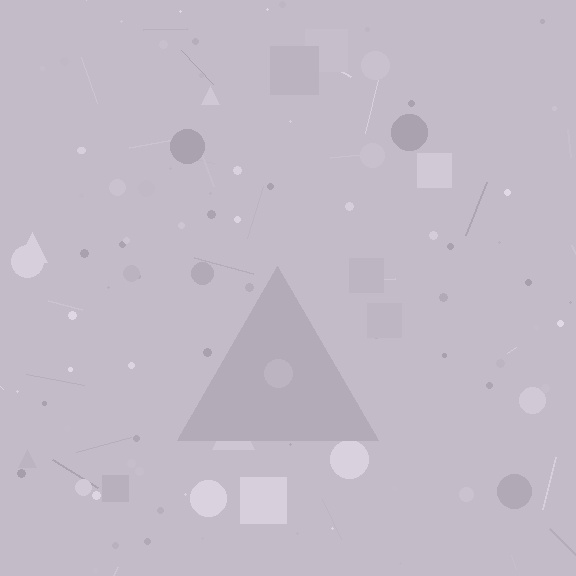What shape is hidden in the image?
A triangle is hidden in the image.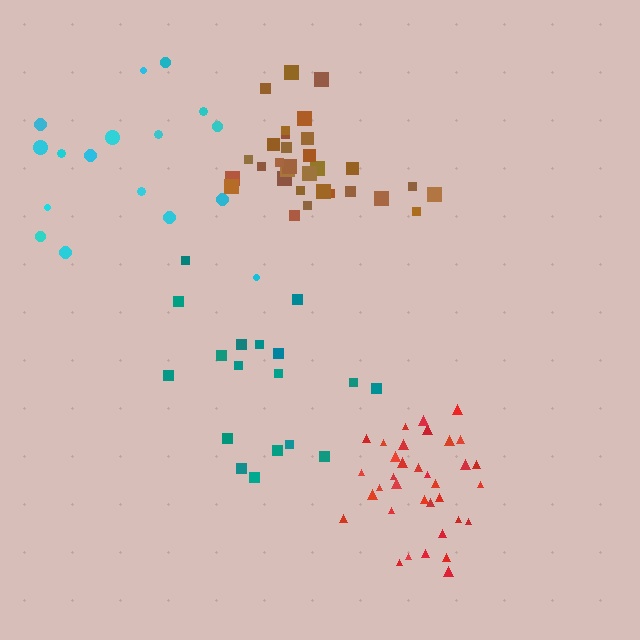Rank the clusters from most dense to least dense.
red, brown, teal, cyan.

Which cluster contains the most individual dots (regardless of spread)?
Red (35).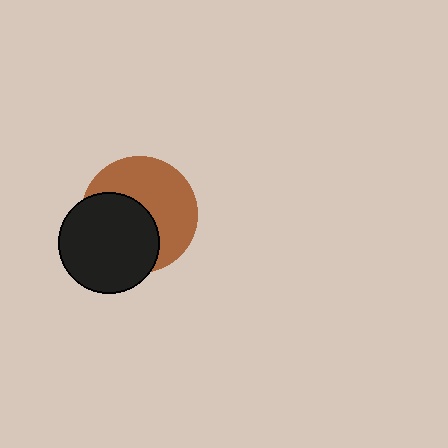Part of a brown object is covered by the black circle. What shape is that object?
It is a circle.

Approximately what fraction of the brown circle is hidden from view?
Roughly 46% of the brown circle is hidden behind the black circle.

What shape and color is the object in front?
The object in front is a black circle.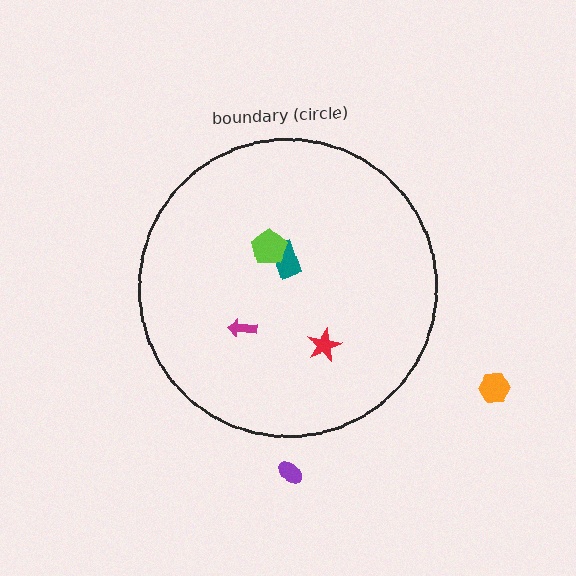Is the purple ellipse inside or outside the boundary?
Outside.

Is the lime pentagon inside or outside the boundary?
Inside.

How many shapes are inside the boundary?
4 inside, 2 outside.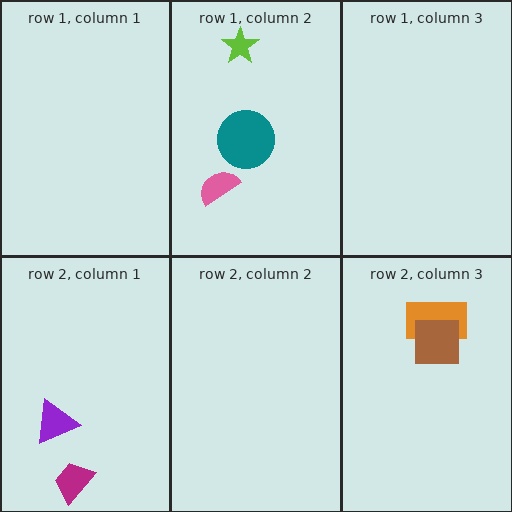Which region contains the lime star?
The row 1, column 2 region.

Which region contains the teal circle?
The row 1, column 2 region.